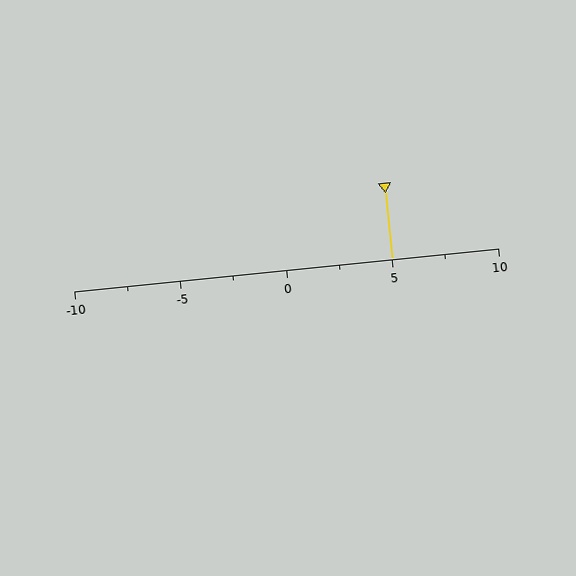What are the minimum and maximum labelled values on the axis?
The axis runs from -10 to 10.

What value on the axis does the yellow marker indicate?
The marker indicates approximately 5.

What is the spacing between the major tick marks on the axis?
The major ticks are spaced 5 apart.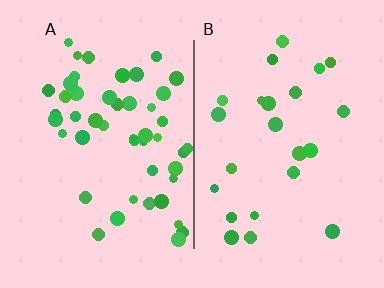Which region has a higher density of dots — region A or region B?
A (the left).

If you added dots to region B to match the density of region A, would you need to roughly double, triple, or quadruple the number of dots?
Approximately double.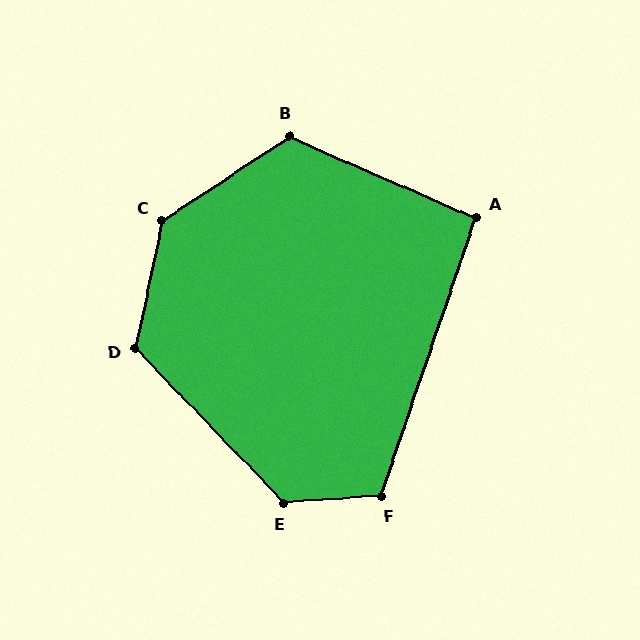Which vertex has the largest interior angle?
C, at approximately 135 degrees.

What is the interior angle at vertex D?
Approximately 124 degrees (obtuse).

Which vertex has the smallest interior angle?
A, at approximately 95 degrees.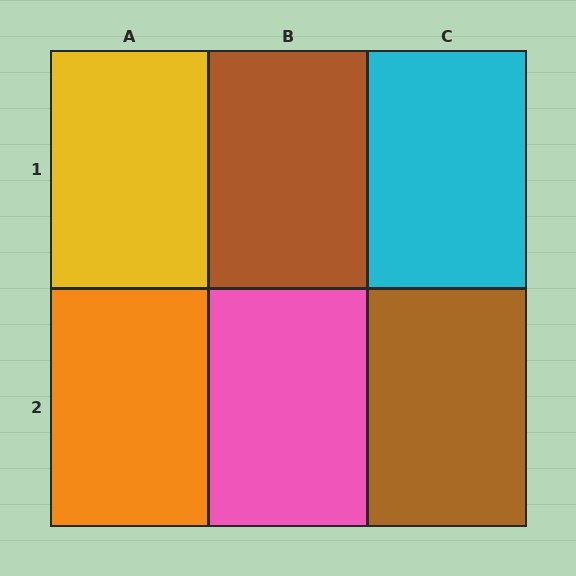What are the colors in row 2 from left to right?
Orange, pink, brown.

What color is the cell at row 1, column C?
Cyan.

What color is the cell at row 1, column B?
Brown.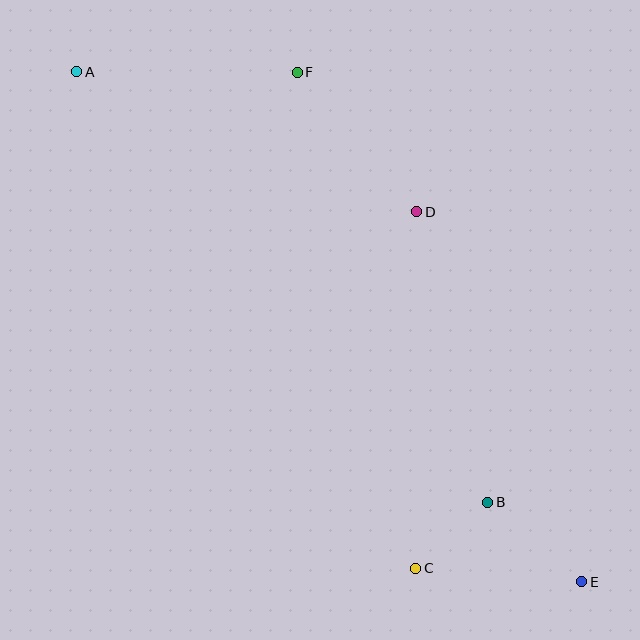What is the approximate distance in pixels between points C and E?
The distance between C and E is approximately 166 pixels.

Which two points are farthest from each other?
Points A and E are farthest from each other.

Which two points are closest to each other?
Points B and C are closest to each other.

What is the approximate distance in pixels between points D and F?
The distance between D and F is approximately 184 pixels.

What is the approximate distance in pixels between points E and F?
The distance between E and F is approximately 583 pixels.